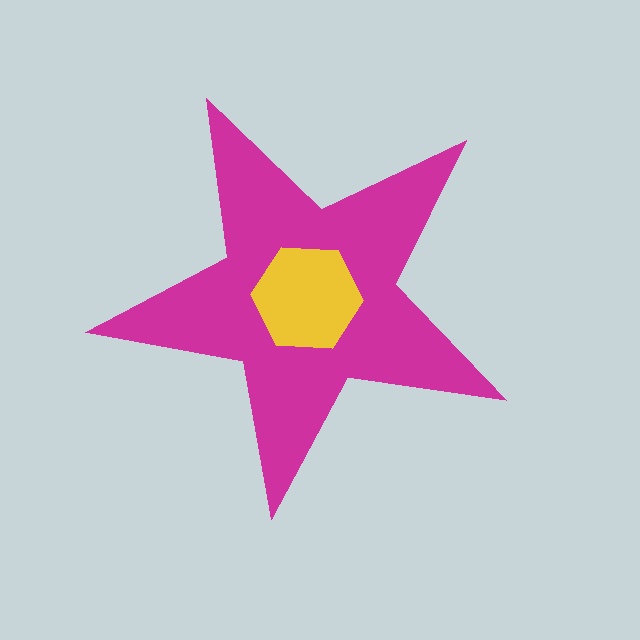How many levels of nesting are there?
2.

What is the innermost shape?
The yellow hexagon.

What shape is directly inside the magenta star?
The yellow hexagon.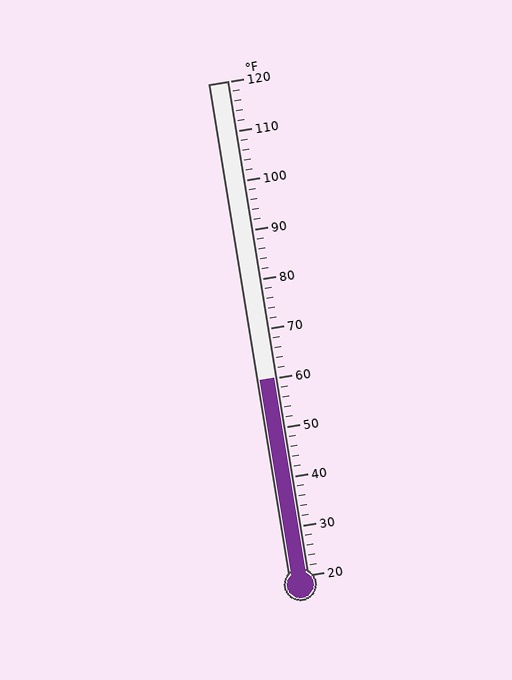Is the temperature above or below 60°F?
The temperature is at 60°F.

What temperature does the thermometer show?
The thermometer shows approximately 60°F.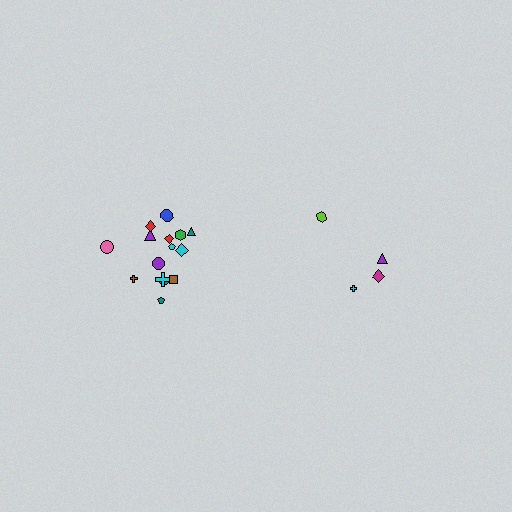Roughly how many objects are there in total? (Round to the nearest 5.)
Roughly 20 objects in total.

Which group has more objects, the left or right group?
The left group.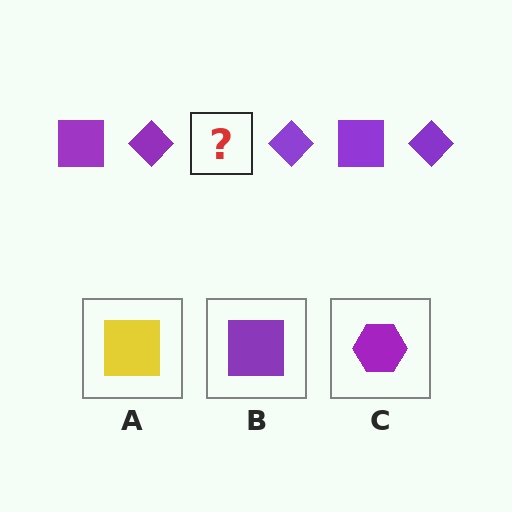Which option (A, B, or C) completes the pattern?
B.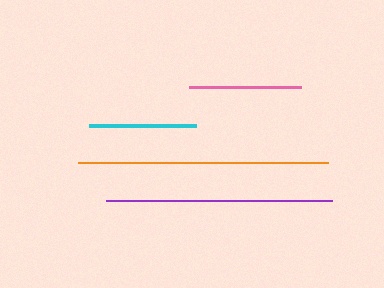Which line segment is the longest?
The orange line is the longest at approximately 250 pixels.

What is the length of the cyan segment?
The cyan segment is approximately 107 pixels long.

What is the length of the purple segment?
The purple segment is approximately 226 pixels long.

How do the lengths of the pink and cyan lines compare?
The pink and cyan lines are approximately the same length.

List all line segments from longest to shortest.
From longest to shortest: orange, purple, pink, cyan.